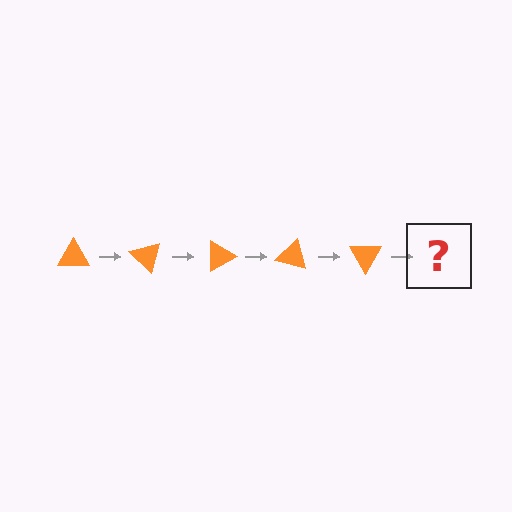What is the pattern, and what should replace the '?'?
The pattern is that the triangle rotates 45 degrees each step. The '?' should be an orange triangle rotated 225 degrees.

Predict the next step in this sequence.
The next step is an orange triangle rotated 225 degrees.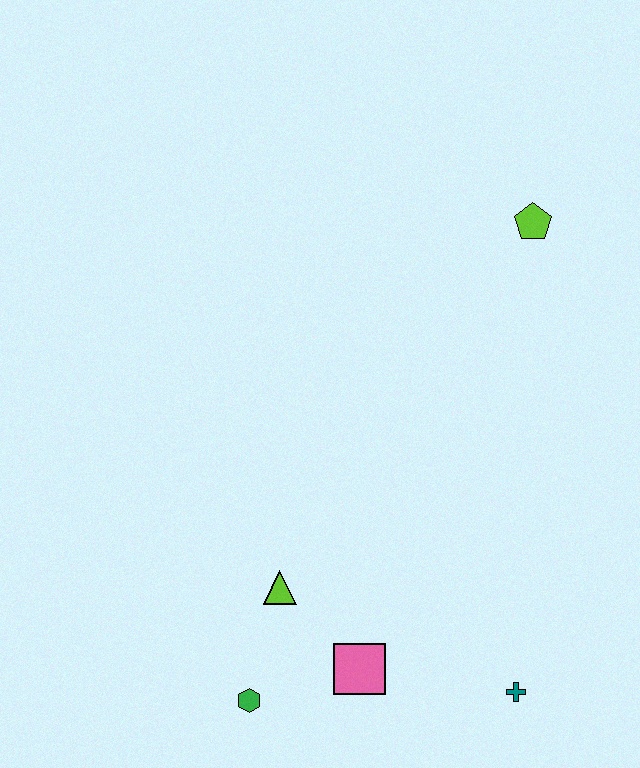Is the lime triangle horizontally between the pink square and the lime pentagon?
No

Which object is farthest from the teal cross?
The lime pentagon is farthest from the teal cross.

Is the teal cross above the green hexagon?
Yes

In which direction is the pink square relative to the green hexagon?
The pink square is to the right of the green hexagon.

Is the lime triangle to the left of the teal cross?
Yes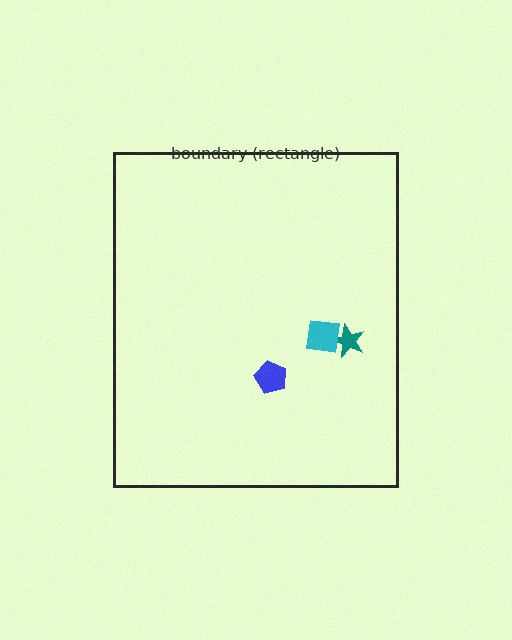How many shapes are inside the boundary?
3 inside, 0 outside.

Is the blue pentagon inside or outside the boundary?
Inside.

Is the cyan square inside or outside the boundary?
Inside.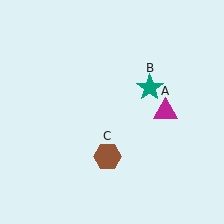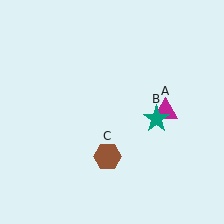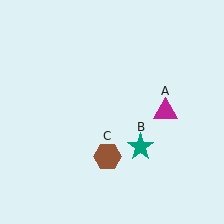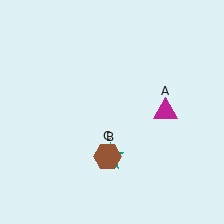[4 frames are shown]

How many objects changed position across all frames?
1 object changed position: teal star (object B).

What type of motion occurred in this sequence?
The teal star (object B) rotated clockwise around the center of the scene.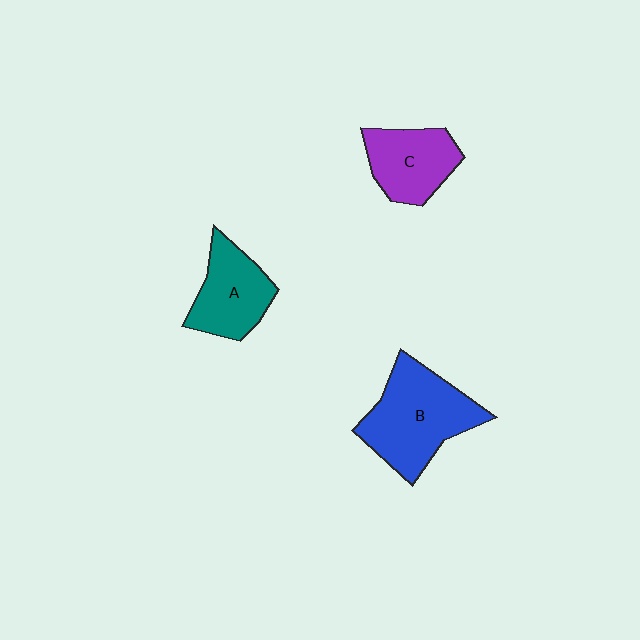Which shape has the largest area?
Shape B (blue).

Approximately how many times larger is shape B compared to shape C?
Approximately 1.5 times.